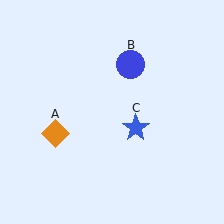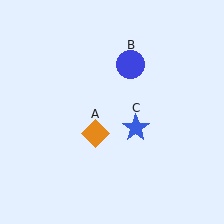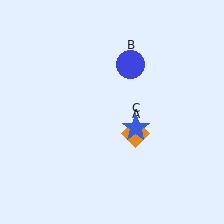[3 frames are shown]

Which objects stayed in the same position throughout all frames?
Blue circle (object B) and blue star (object C) remained stationary.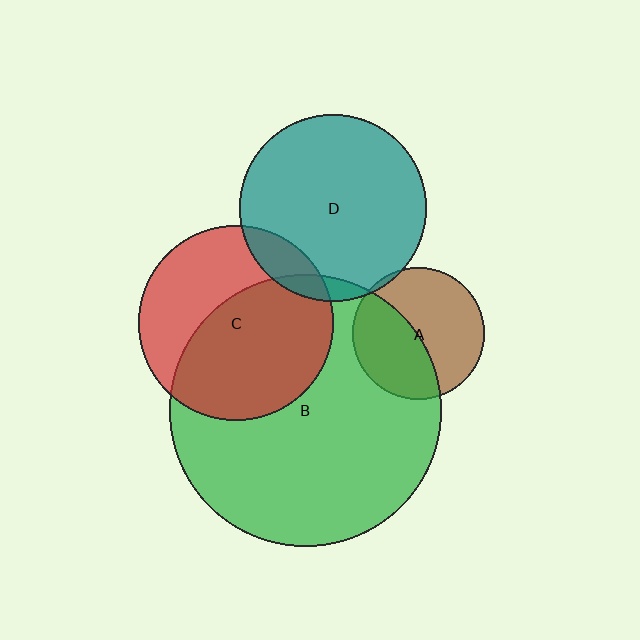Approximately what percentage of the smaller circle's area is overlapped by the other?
Approximately 60%.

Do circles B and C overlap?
Yes.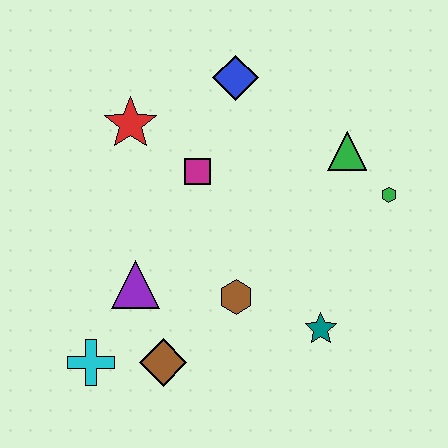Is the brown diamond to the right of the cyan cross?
Yes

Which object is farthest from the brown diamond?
The blue diamond is farthest from the brown diamond.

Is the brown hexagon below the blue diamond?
Yes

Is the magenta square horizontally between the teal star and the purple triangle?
Yes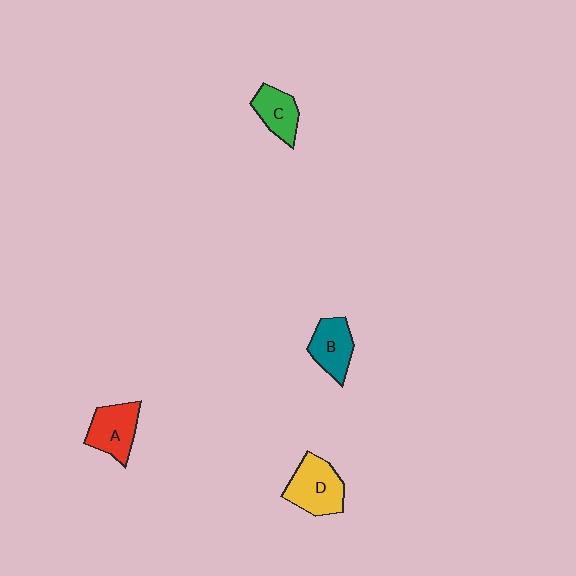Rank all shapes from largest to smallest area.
From largest to smallest: D (yellow), A (red), B (teal), C (green).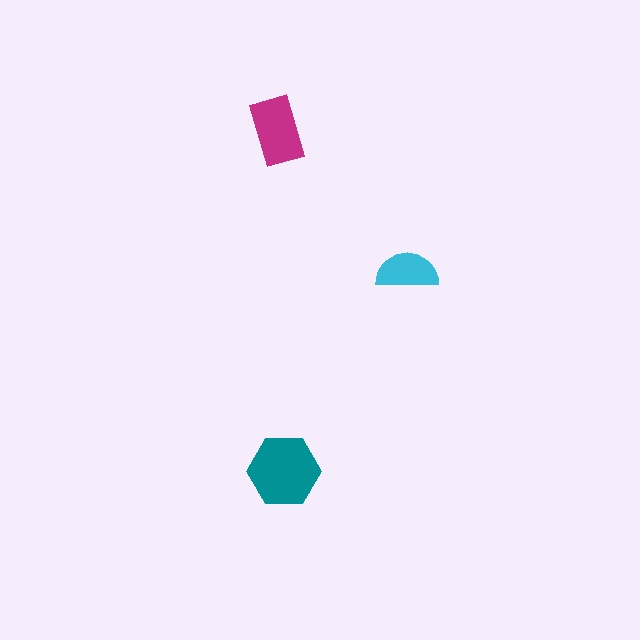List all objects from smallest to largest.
The cyan semicircle, the magenta rectangle, the teal hexagon.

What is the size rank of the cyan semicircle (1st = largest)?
3rd.